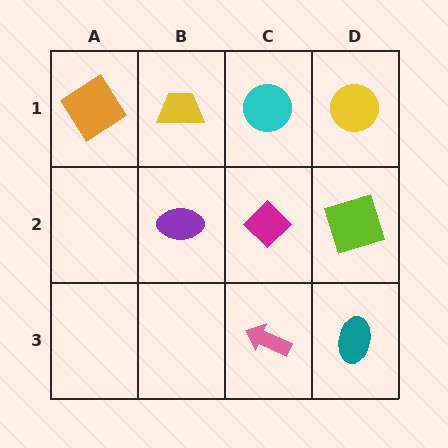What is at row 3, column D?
A teal ellipse.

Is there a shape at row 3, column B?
No, that cell is empty.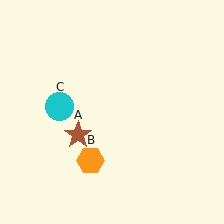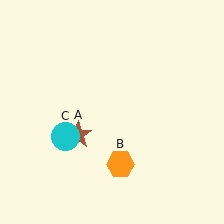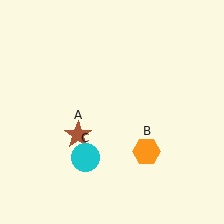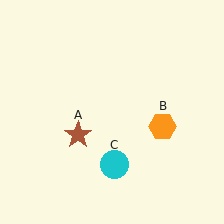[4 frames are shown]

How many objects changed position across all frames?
2 objects changed position: orange hexagon (object B), cyan circle (object C).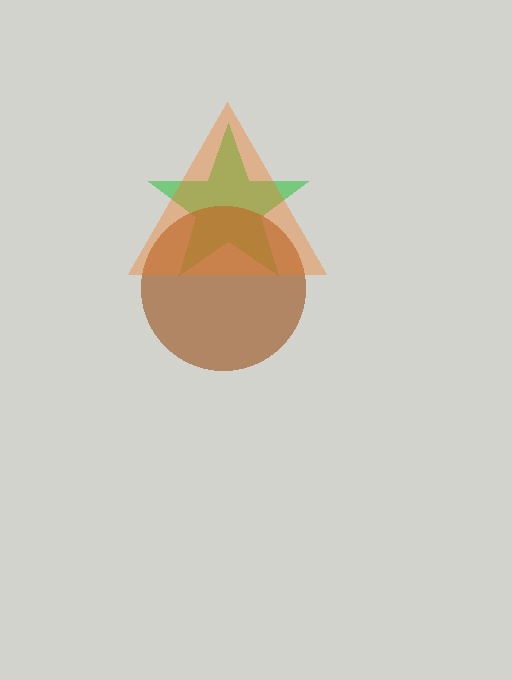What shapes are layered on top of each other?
The layered shapes are: a green star, a brown circle, an orange triangle.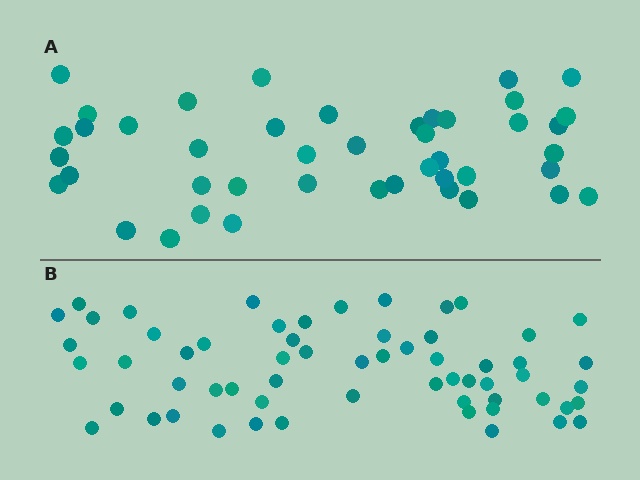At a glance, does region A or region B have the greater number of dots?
Region B (the bottom region) has more dots.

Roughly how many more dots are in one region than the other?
Region B has approximately 15 more dots than region A.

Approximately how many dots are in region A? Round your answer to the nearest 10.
About 40 dots. (The exact count is 44, which rounds to 40.)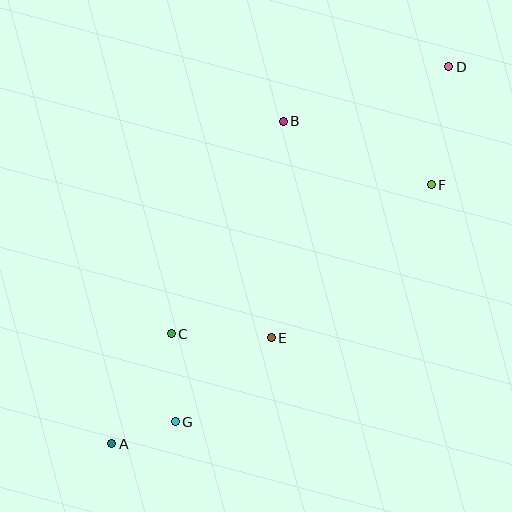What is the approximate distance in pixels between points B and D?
The distance between B and D is approximately 174 pixels.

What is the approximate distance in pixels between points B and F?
The distance between B and F is approximately 161 pixels.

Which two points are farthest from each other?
Points A and D are farthest from each other.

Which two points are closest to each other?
Points A and G are closest to each other.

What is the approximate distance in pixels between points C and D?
The distance between C and D is approximately 385 pixels.